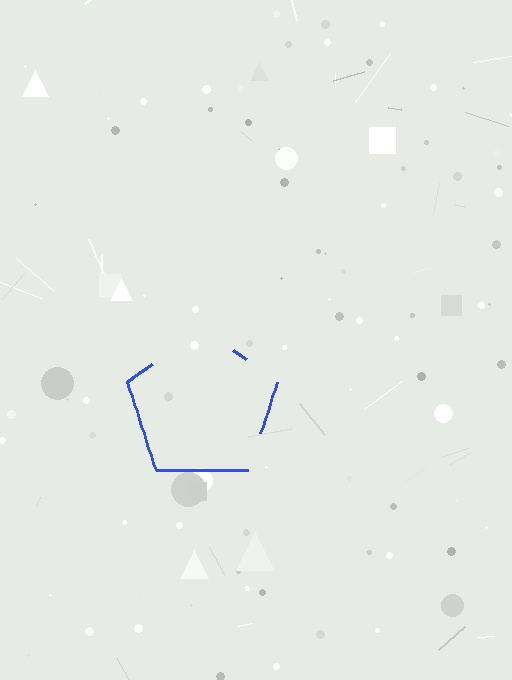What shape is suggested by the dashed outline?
The dashed outline suggests a pentagon.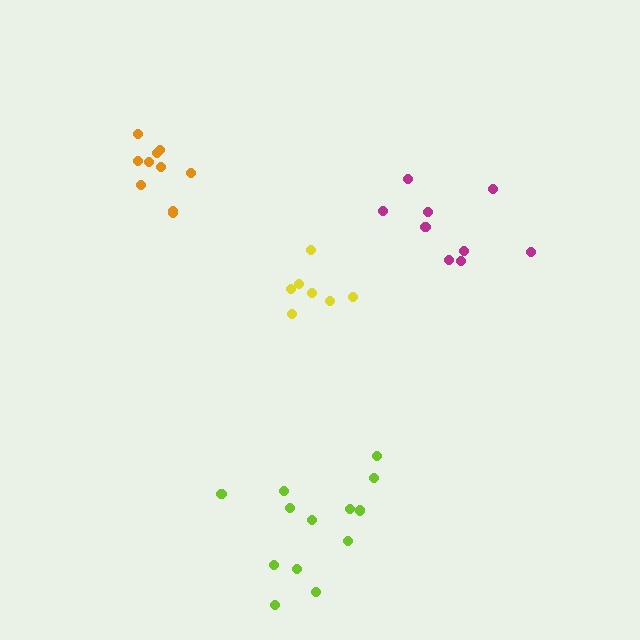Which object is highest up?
The orange cluster is topmost.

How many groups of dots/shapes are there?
There are 4 groups.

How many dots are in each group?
Group 1: 7 dots, Group 2: 10 dots, Group 3: 13 dots, Group 4: 9 dots (39 total).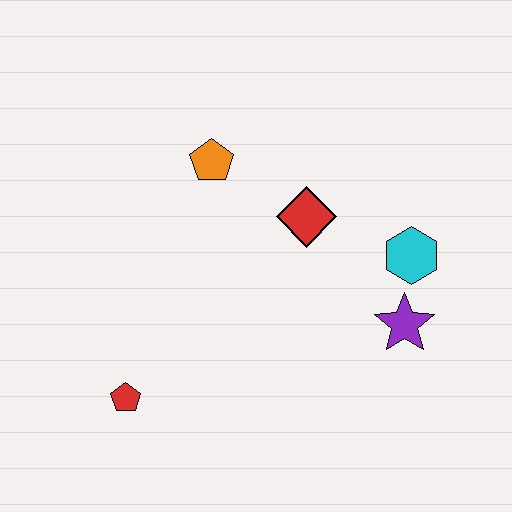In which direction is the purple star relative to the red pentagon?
The purple star is to the right of the red pentagon.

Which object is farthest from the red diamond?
The red pentagon is farthest from the red diamond.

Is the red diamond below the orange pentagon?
Yes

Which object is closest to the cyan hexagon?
The purple star is closest to the cyan hexagon.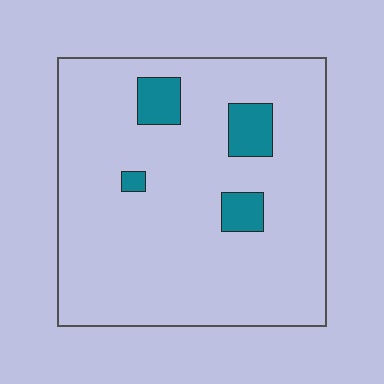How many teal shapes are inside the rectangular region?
4.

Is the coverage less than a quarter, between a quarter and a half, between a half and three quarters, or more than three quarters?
Less than a quarter.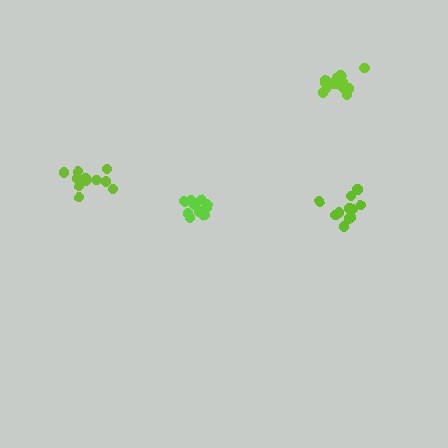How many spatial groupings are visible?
There are 4 spatial groupings.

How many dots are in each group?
Group 1: 11 dots, Group 2: 12 dots, Group 3: 11 dots, Group 4: 14 dots (48 total).